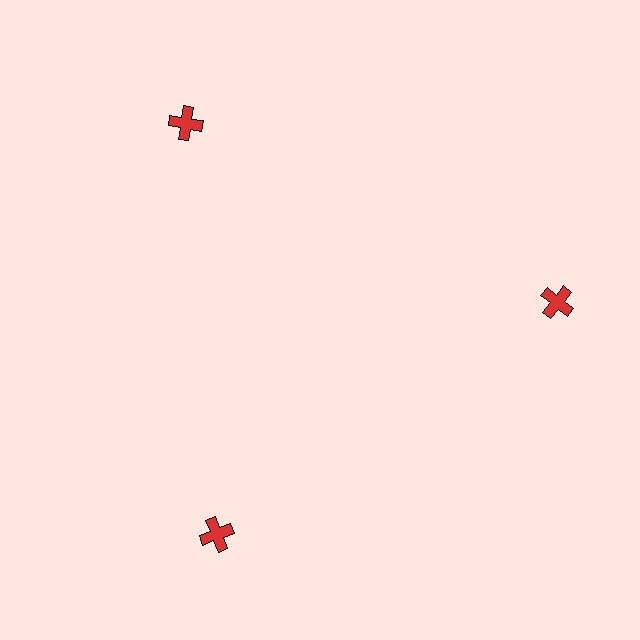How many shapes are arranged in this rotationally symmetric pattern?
There are 3 shapes, arranged in 3 groups of 1.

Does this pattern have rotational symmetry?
Yes, this pattern has 3-fold rotational symmetry. It looks the same after rotating 120 degrees around the center.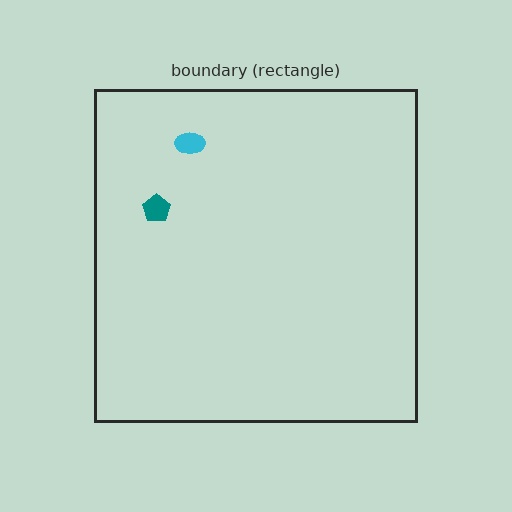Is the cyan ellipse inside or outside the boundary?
Inside.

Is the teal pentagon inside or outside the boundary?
Inside.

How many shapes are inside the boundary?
2 inside, 0 outside.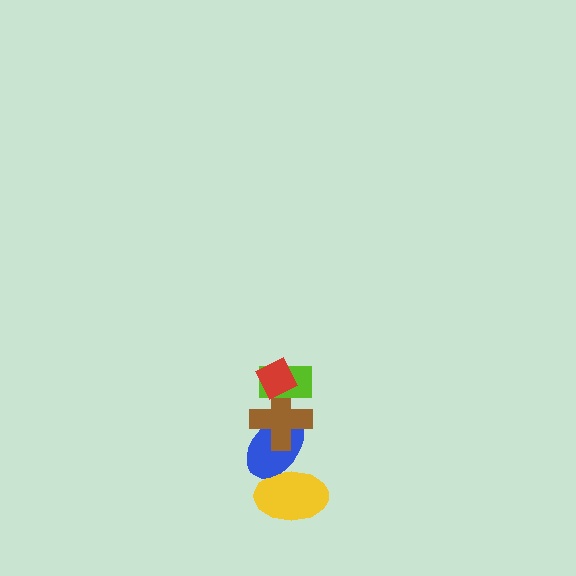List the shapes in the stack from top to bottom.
From top to bottom: the red diamond, the lime rectangle, the brown cross, the blue ellipse, the yellow ellipse.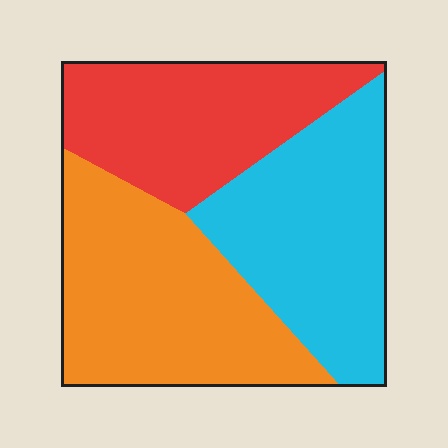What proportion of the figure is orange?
Orange takes up about three eighths (3/8) of the figure.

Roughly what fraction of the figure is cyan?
Cyan takes up about one third (1/3) of the figure.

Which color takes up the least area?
Red, at roughly 30%.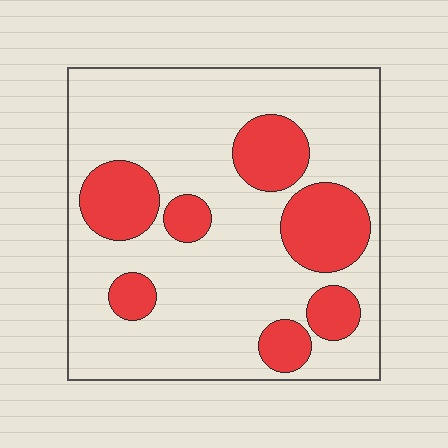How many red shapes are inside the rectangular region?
7.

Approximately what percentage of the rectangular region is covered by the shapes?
Approximately 25%.